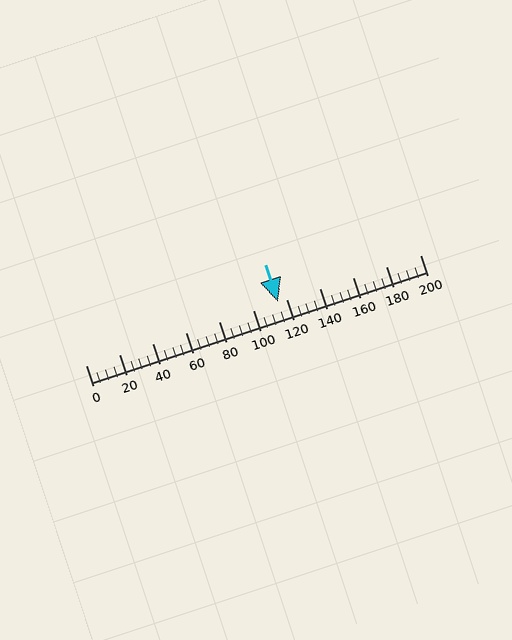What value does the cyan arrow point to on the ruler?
The cyan arrow points to approximately 115.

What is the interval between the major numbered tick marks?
The major tick marks are spaced 20 units apart.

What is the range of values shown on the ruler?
The ruler shows values from 0 to 200.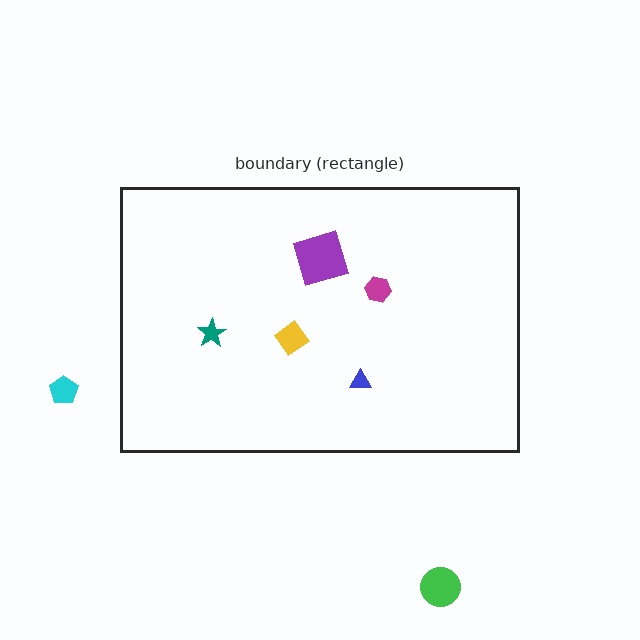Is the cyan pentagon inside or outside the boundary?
Outside.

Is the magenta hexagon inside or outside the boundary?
Inside.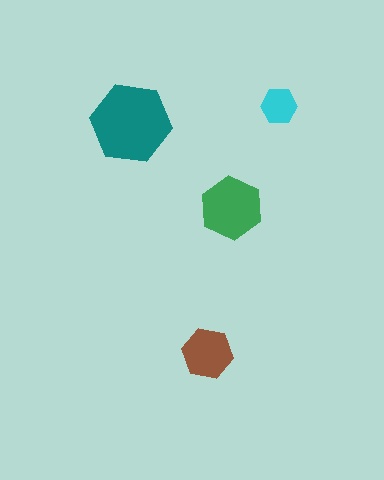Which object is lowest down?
The brown hexagon is bottommost.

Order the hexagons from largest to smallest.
the teal one, the green one, the brown one, the cyan one.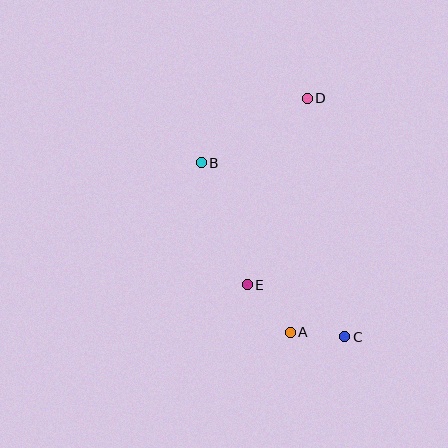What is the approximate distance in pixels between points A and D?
The distance between A and D is approximately 235 pixels.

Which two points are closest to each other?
Points A and C are closest to each other.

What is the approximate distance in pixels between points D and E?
The distance between D and E is approximately 196 pixels.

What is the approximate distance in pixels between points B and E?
The distance between B and E is approximately 131 pixels.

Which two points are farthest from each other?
Points C and D are farthest from each other.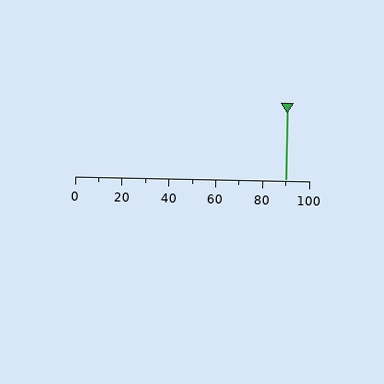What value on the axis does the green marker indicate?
The marker indicates approximately 90.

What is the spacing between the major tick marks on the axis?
The major ticks are spaced 20 apart.